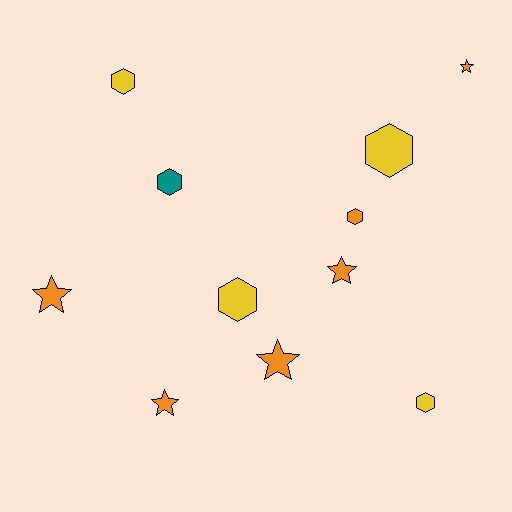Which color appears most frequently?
Orange, with 6 objects.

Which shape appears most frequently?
Hexagon, with 6 objects.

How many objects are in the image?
There are 11 objects.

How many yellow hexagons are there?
There are 4 yellow hexagons.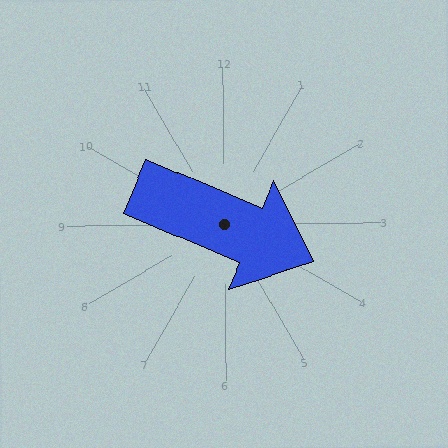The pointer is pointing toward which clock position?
Roughly 4 o'clock.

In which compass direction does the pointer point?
Southeast.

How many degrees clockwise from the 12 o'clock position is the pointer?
Approximately 113 degrees.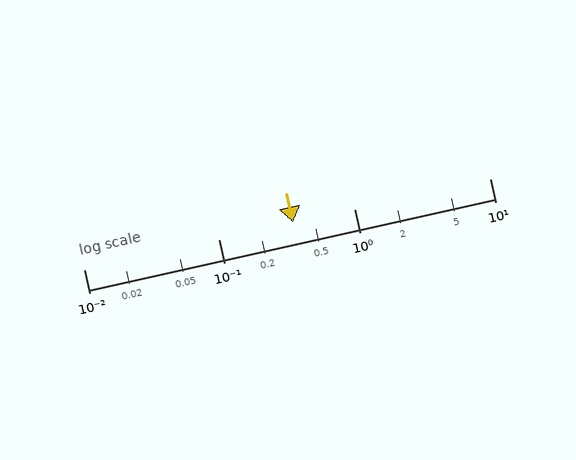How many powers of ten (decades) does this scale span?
The scale spans 3 decades, from 0.01 to 10.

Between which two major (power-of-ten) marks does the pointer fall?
The pointer is between 0.1 and 1.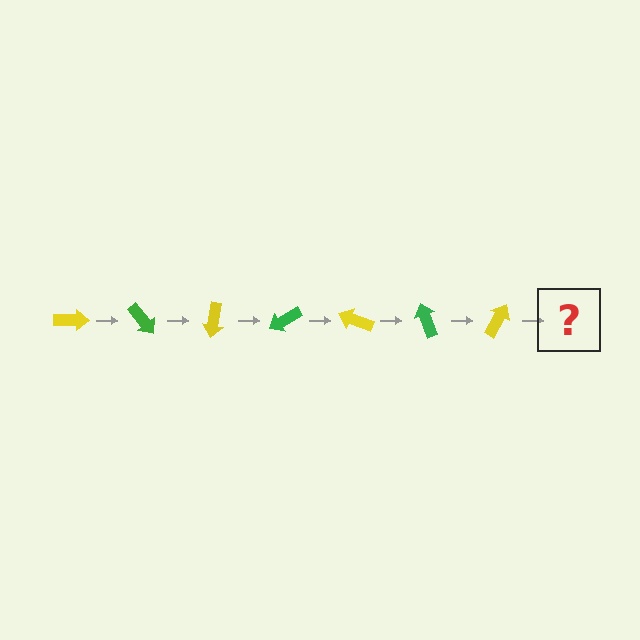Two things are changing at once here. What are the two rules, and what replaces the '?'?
The two rules are that it rotates 50 degrees each step and the color cycles through yellow and green. The '?' should be a green arrow, rotated 350 degrees from the start.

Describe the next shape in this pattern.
It should be a green arrow, rotated 350 degrees from the start.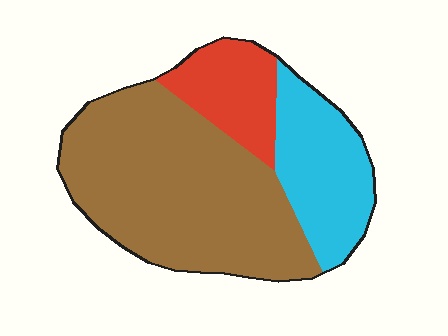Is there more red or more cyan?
Cyan.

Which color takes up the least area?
Red, at roughly 15%.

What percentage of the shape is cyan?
Cyan covers 24% of the shape.